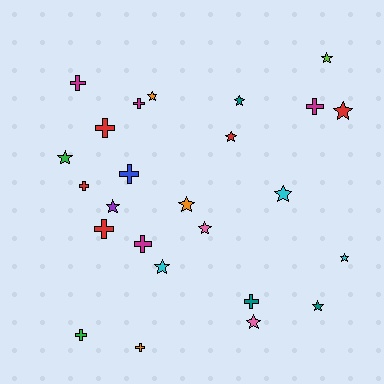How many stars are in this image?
There are 14 stars.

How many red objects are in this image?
There are 5 red objects.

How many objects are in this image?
There are 25 objects.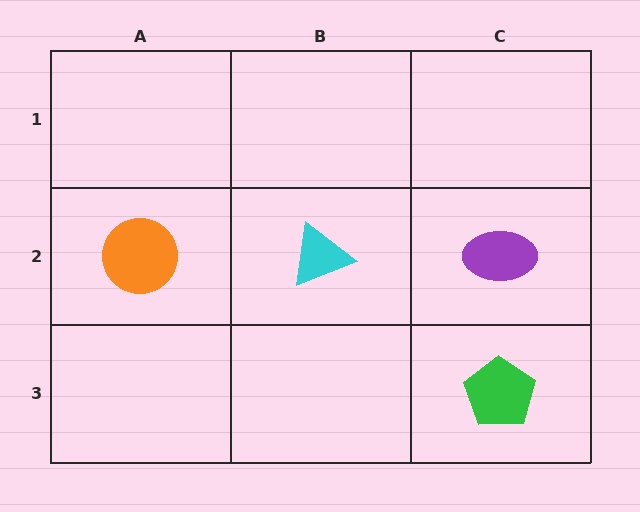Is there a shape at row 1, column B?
No, that cell is empty.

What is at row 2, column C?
A purple ellipse.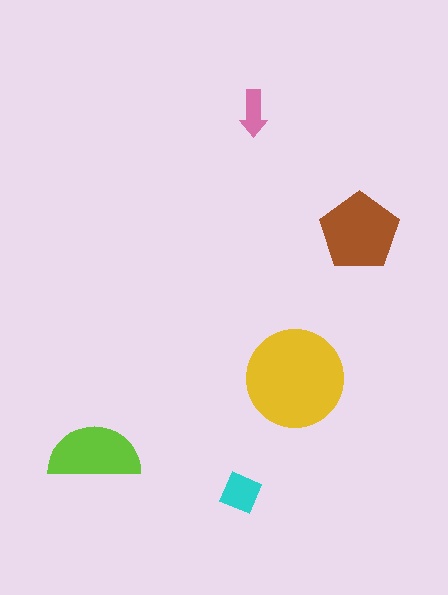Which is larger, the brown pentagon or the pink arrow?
The brown pentagon.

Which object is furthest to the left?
The lime semicircle is leftmost.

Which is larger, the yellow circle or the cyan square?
The yellow circle.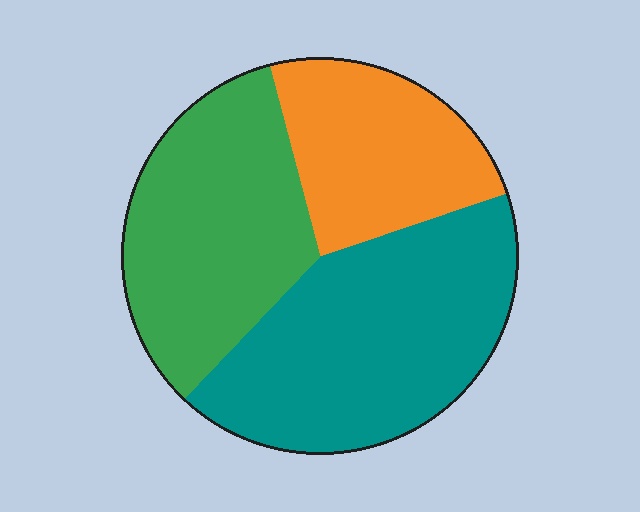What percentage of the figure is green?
Green covers about 35% of the figure.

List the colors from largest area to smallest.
From largest to smallest: teal, green, orange.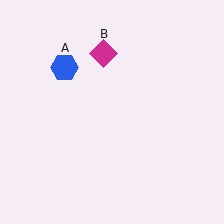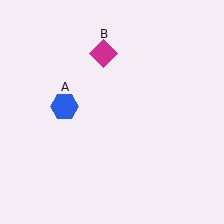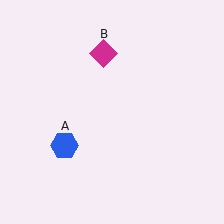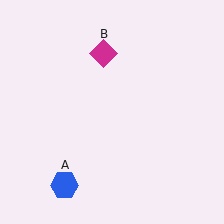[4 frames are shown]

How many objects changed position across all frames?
1 object changed position: blue hexagon (object A).